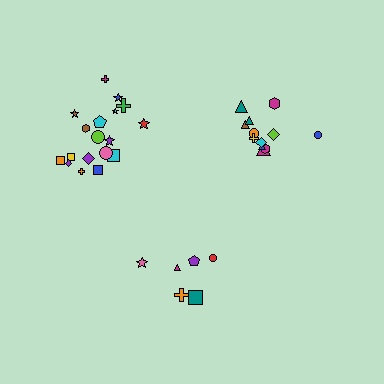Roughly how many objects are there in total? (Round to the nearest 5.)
Roughly 35 objects in total.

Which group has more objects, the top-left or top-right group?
The top-left group.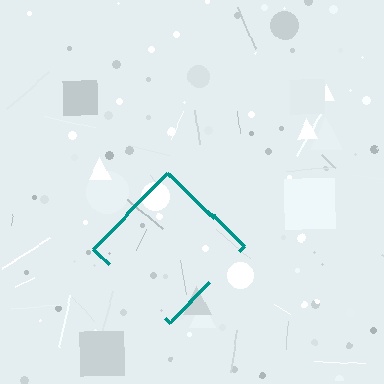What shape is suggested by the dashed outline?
The dashed outline suggests a diamond.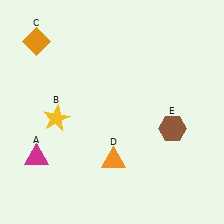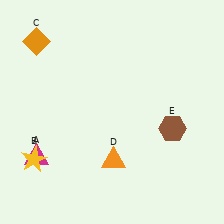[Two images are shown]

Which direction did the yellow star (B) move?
The yellow star (B) moved down.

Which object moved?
The yellow star (B) moved down.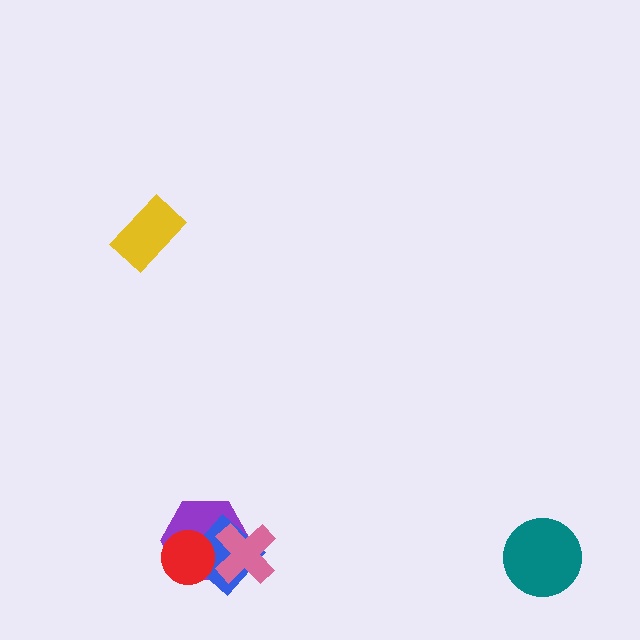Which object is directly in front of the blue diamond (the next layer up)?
The pink cross is directly in front of the blue diamond.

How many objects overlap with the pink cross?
2 objects overlap with the pink cross.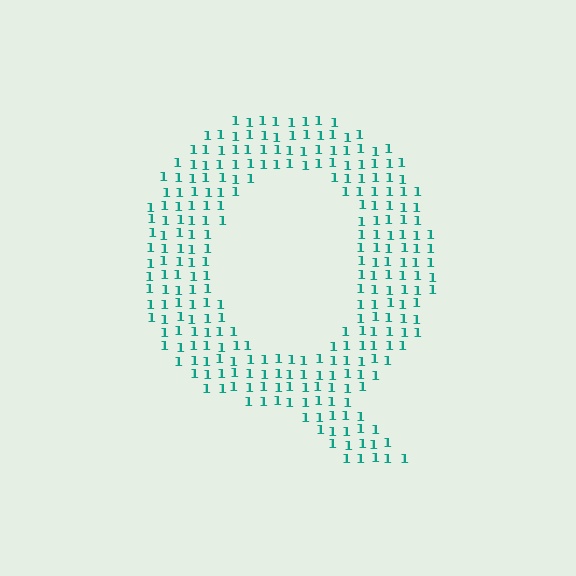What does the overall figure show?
The overall figure shows the letter Q.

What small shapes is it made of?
It is made of small digit 1's.